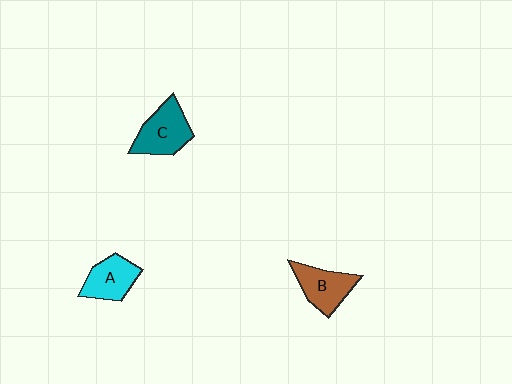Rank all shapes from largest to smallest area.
From largest to smallest: C (teal), B (brown), A (cyan).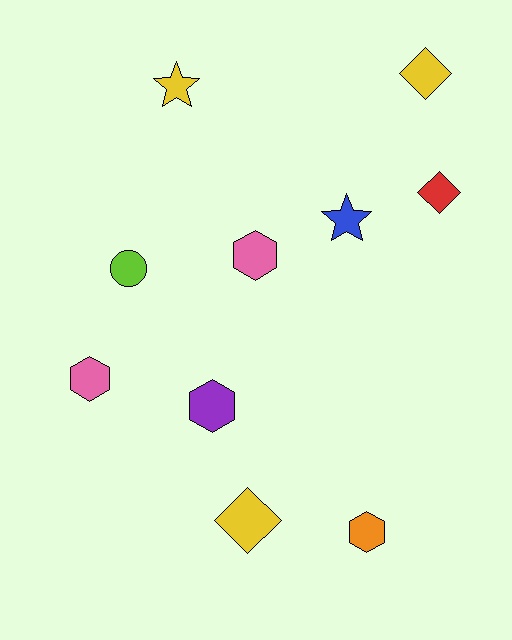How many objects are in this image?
There are 10 objects.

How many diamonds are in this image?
There are 3 diamonds.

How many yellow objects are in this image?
There are 3 yellow objects.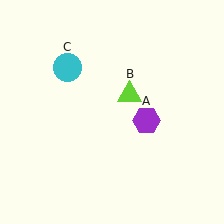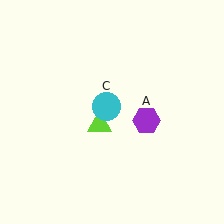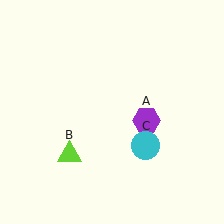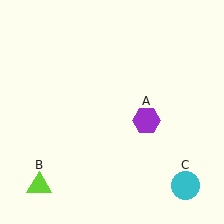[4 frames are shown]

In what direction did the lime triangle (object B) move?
The lime triangle (object B) moved down and to the left.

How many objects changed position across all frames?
2 objects changed position: lime triangle (object B), cyan circle (object C).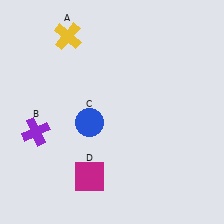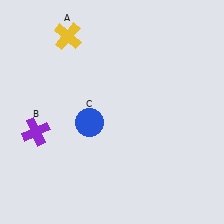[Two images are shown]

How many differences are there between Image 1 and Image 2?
There is 1 difference between the two images.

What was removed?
The magenta square (D) was removed in Image 2.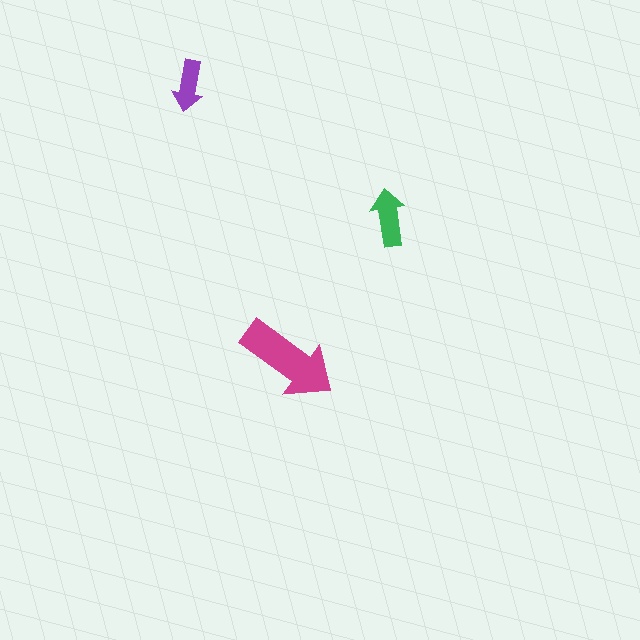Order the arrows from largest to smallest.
the magenta one, the green one, the purple one.